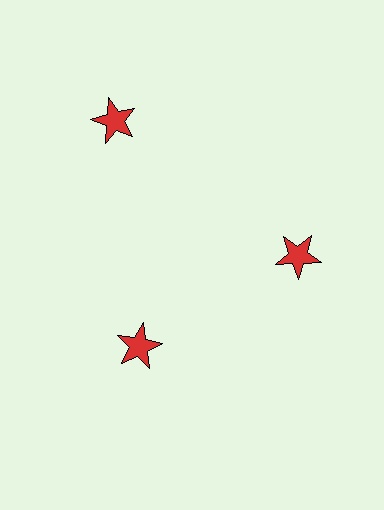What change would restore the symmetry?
The symmetry would be restored by moving it inward, back onto the ring so that all 3 stars sit at equal angles and equal distance from the center.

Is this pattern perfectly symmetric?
No. The 3 red stars are arranged in a ring, but one element near the 11 o'clock position is pushed outward from the center, breaking the 3-fold rotational symmetry.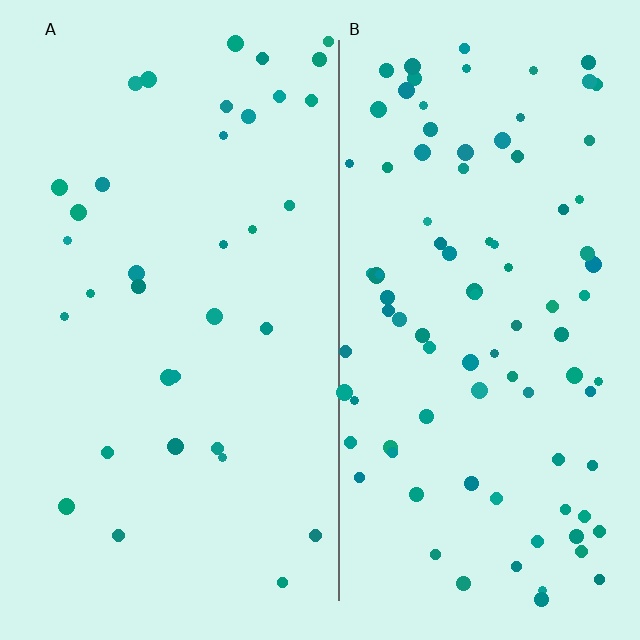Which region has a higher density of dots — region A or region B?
B (the right).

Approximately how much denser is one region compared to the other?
Approximately 2.7× — region B over region A.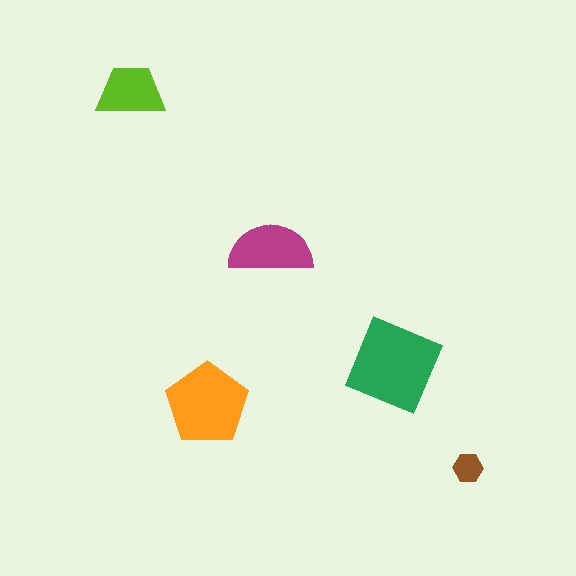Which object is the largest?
The green diamond.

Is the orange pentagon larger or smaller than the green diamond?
Smaller.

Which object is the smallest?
The brown hexagon.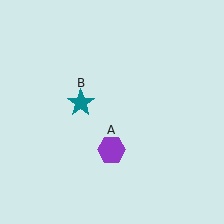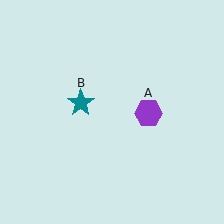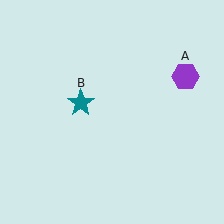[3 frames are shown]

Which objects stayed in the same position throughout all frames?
Teal star (object B) remained stationary.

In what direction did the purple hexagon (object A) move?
The purple hexagon (object A) moved up and to the right.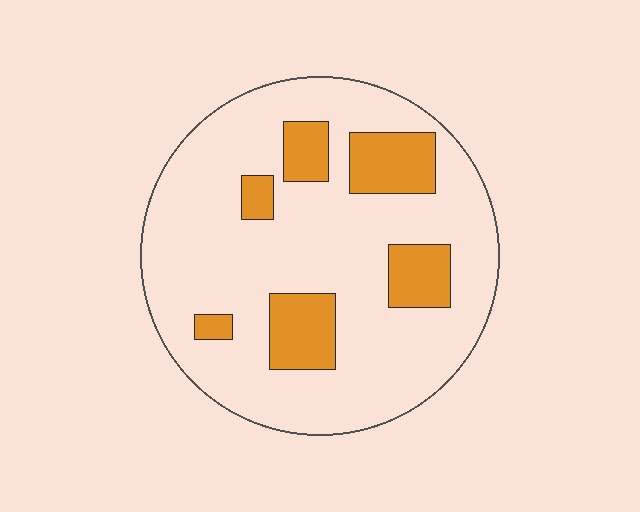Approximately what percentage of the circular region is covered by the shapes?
Approximately 20%.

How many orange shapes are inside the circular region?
6.